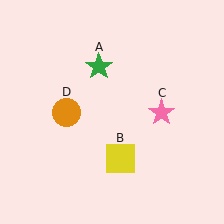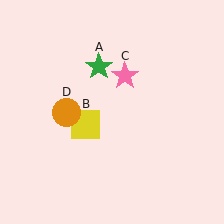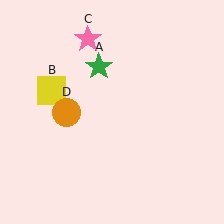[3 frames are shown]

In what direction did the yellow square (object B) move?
The yellow square (object B) moved up and to the left.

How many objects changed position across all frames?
2 objects changed position: yellow square (object B), pink star (object C).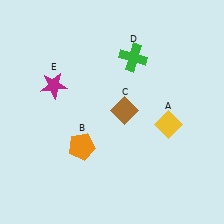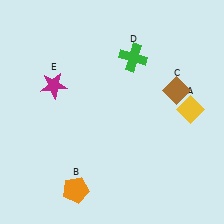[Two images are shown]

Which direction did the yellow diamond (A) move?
The yellow diamond (A) moved right.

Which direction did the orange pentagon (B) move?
The orange pentagon (B) moved down.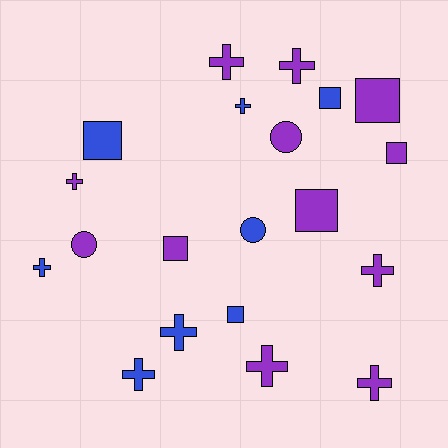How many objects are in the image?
There are 20 objects.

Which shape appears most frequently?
Cross, with 10 objects.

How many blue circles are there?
There is 1 blue circle.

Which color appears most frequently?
Purple, with 12 objects.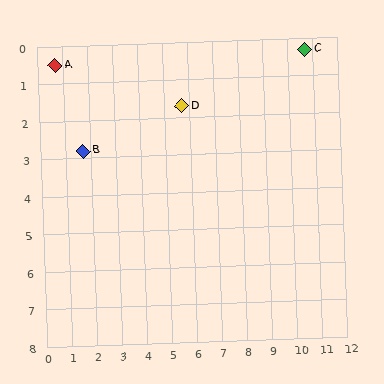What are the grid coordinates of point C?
Point C is at approximately (10.7, 0.3).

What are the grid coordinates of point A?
Point A is at approximately (0.7, 0.5).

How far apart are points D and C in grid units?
Points D and C are about 5.2 grid units apart.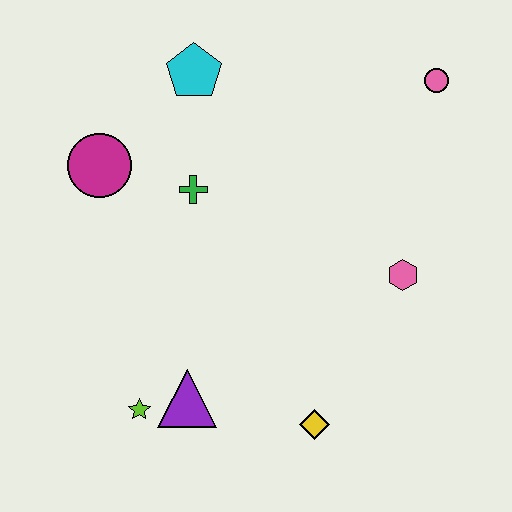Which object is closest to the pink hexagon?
The yellow diamond is closest to the pink hexagon.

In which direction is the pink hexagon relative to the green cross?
The pink hexagon is to the right of the green cross.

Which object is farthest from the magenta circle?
The pink circle is farthest from the magenta circle.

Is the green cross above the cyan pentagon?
No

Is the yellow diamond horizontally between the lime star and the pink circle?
Yes